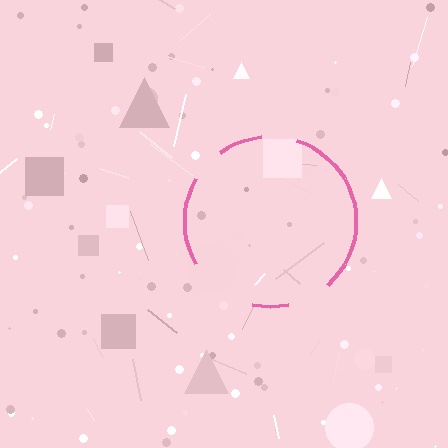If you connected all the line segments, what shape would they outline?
They would outline a circle.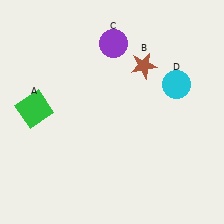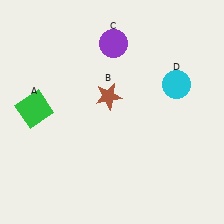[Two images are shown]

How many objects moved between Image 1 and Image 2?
1 object moved between the two images.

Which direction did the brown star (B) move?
The brown star (B) moved left.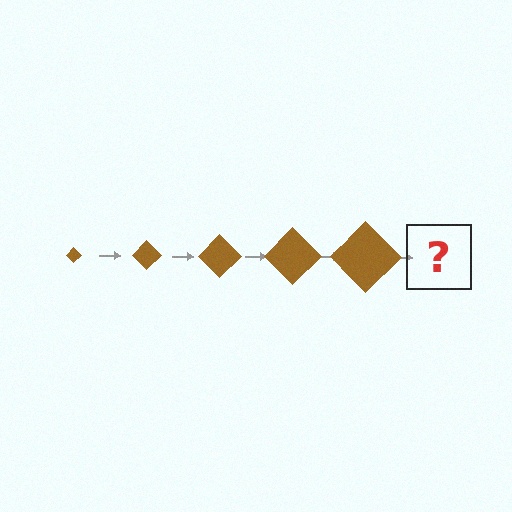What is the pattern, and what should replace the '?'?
The pattern is that the diamond gets progressively larger each step. The '?' should be a brown diamond, larger than the previous one.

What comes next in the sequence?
The next element should be a brown diamond, larger than the previous one.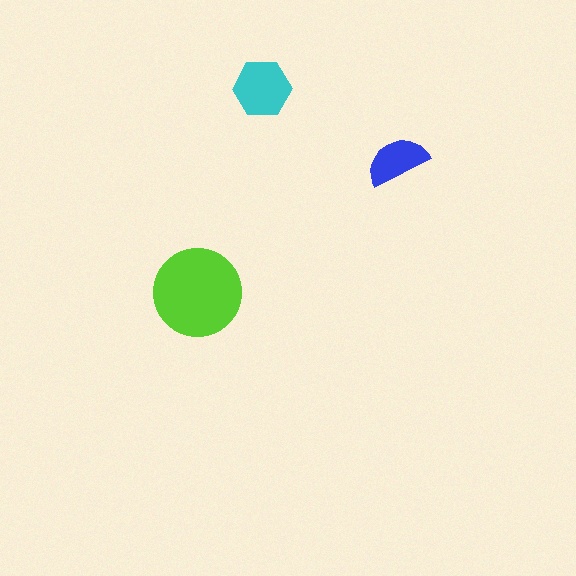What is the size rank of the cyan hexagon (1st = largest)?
2nd.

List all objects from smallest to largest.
The blue semicircle, the cyan hexagon, the lime circle.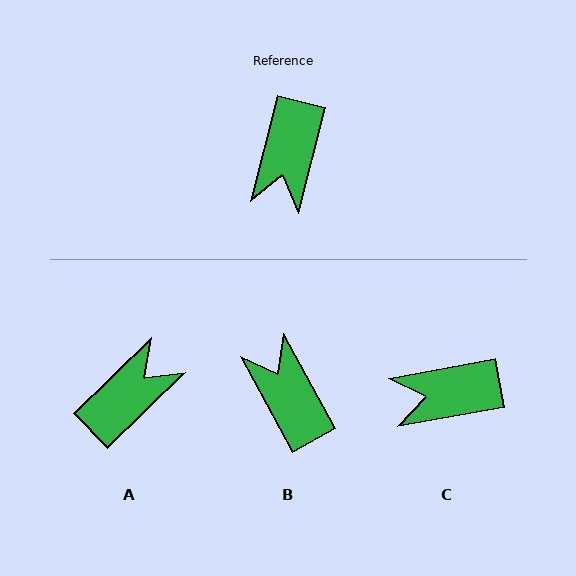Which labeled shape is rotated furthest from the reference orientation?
A, about 148 degrees away.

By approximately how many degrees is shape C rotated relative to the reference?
Approximately 66 degrees clockwise.